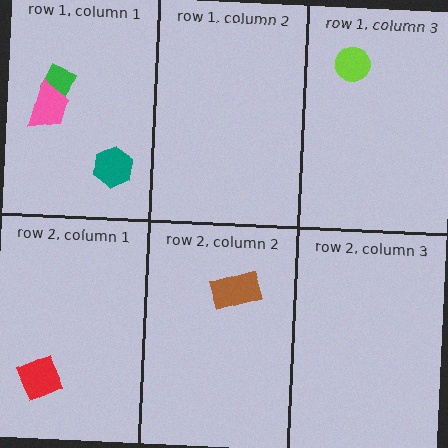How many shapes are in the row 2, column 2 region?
1.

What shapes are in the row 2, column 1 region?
The red square.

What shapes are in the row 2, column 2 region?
The brown rectangle.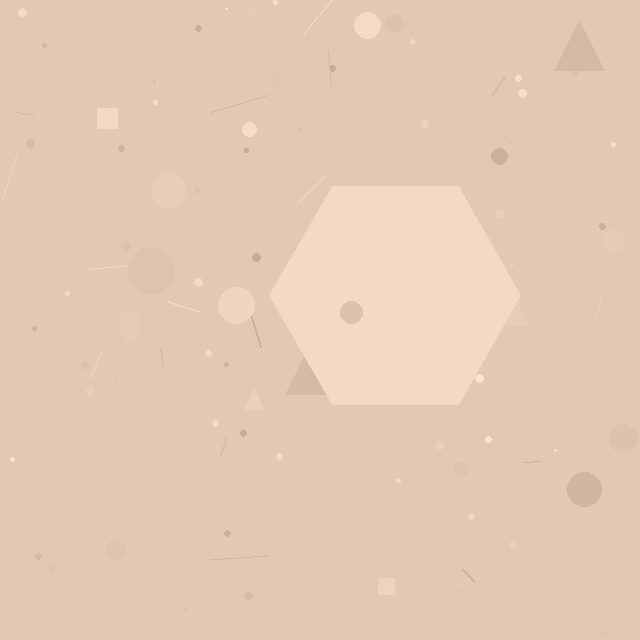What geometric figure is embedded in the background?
A hexagon is embedded in the background.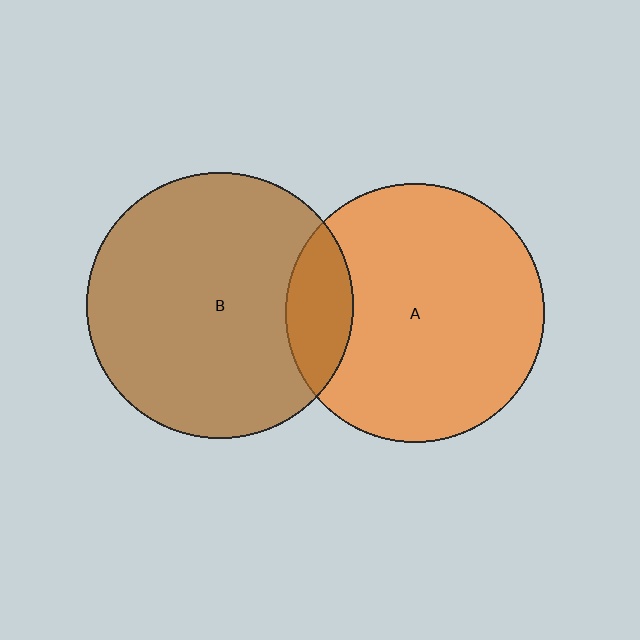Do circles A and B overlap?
Yes.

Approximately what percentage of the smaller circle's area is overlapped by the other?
Approximately 15%.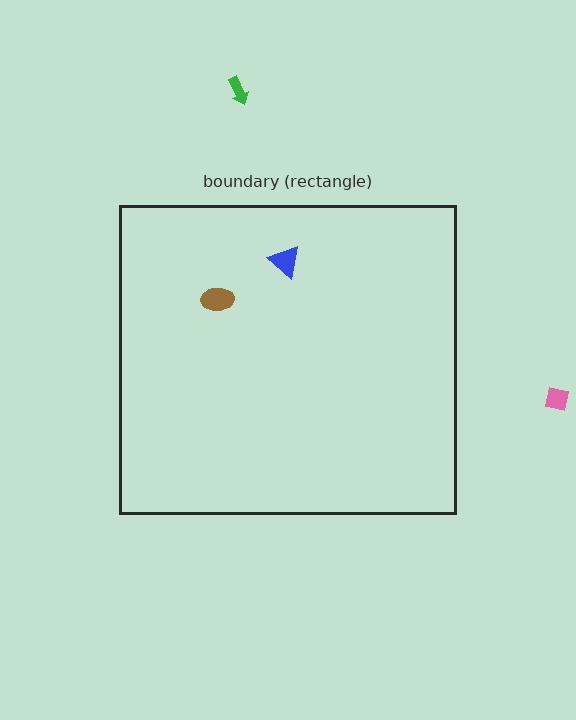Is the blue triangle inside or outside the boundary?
Inside.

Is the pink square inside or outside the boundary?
Outside.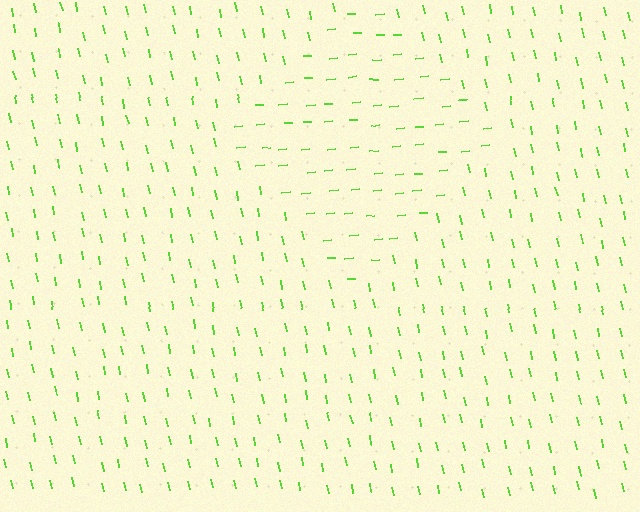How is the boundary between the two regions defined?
The boundary is defined purely by a change in line orientation (approximately 84 degrees difference). All lines are the same color and thickness.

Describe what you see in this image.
The image is filled with small lime line segments. A diamond region in the image has lines oriented differently from the surrounding lines, creating a visible texture boundary.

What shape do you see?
I see a diamond.